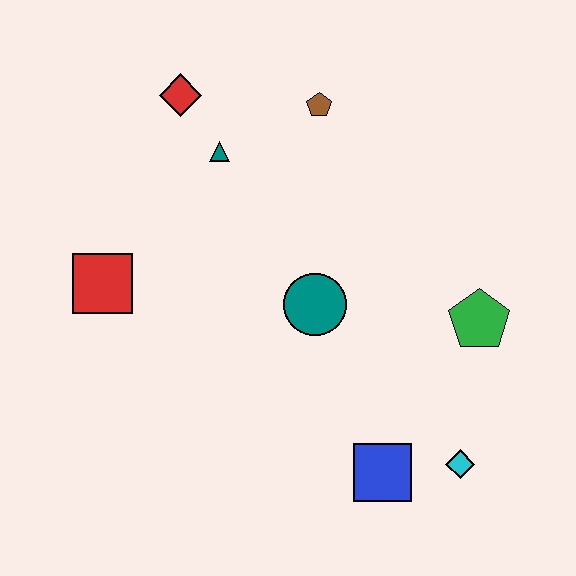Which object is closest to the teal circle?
The green pentagon is closest to the teal circle.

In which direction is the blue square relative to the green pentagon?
The blue square is below the green pentagon.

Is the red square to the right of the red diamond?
No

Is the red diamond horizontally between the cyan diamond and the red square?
Yes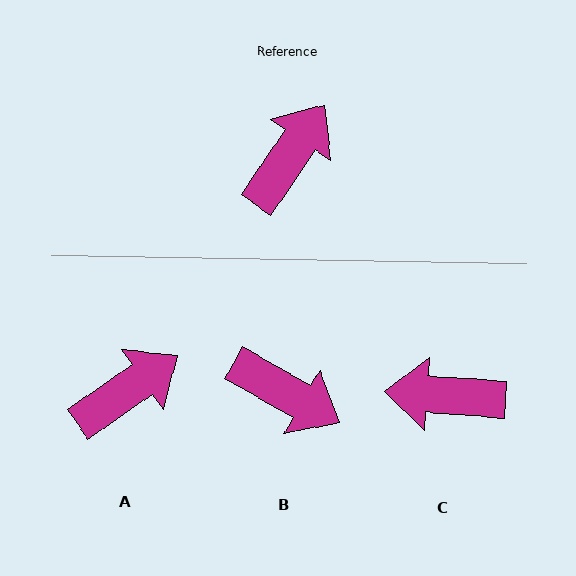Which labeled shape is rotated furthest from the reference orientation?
C, about 120 degrees away.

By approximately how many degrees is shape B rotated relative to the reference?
Approximately 85 degrees clockwise.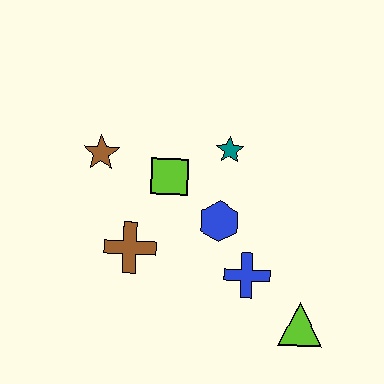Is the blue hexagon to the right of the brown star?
Yes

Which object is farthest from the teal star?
The lime triangle is farthest from the teal star.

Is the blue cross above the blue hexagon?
No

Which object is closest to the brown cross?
The lime square is closest to the brown cross.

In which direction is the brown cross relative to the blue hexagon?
The brown cross is to the left of the blue hexagon.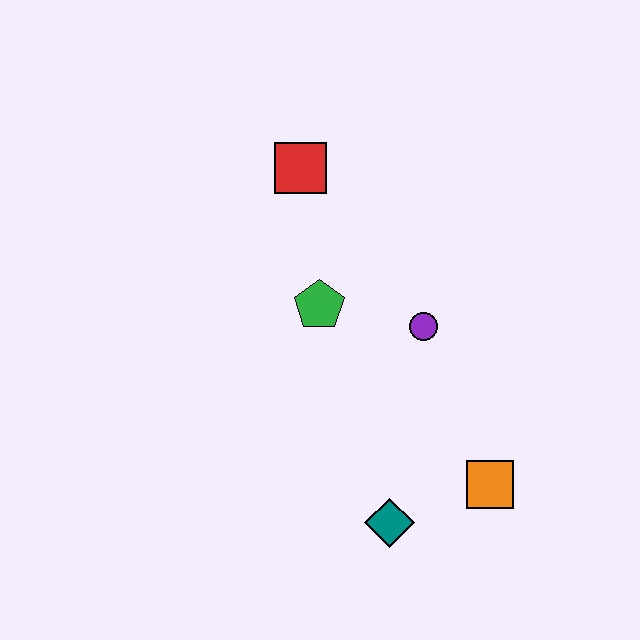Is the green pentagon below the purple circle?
No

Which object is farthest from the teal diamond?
The red square is farthest from the teal diamond.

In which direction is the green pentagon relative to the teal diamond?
The green pentagon is above the teal diamond.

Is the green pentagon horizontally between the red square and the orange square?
Yes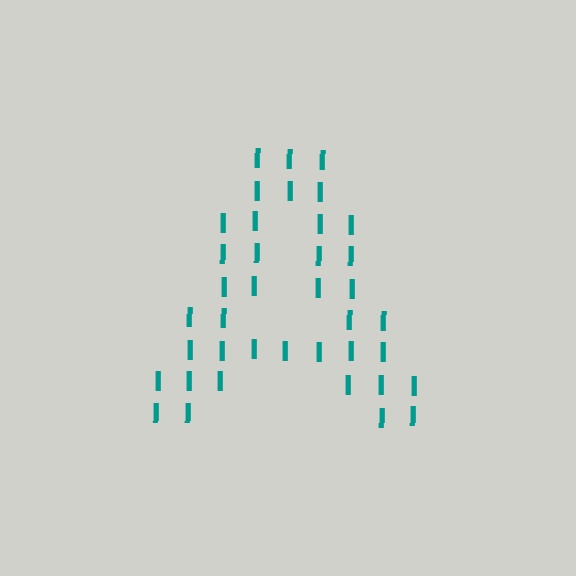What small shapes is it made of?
It is made of small letter I's.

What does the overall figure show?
The overall figure shows the letter A.